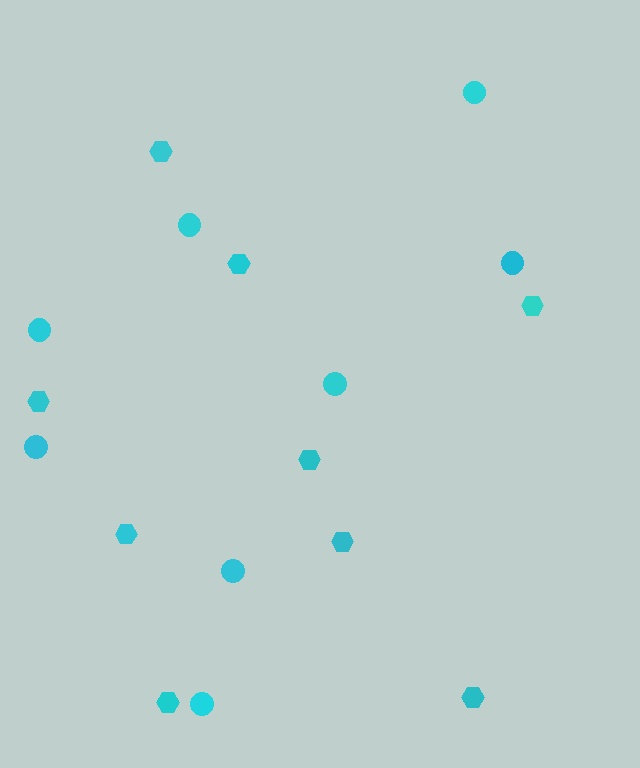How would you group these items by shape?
There are 2 groups: one group of hexagons (9) and one group of circles (8).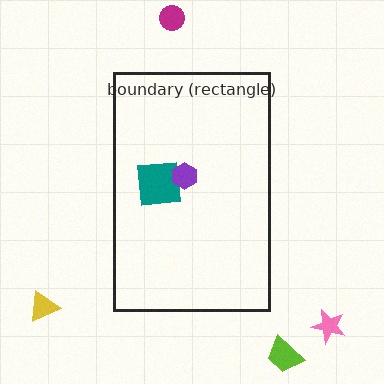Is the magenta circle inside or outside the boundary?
Outside.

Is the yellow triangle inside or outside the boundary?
Outside.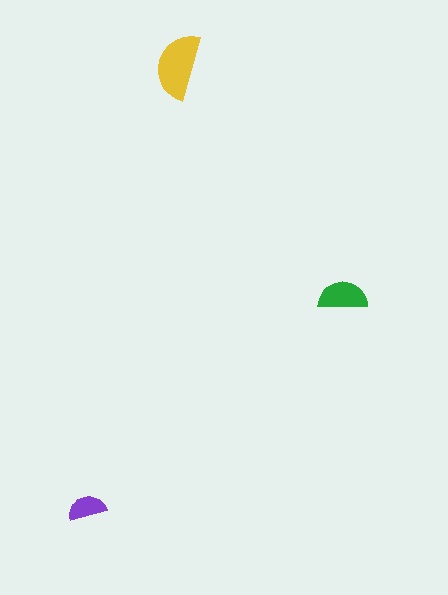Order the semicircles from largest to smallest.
the yellow one, the green one, the purple one.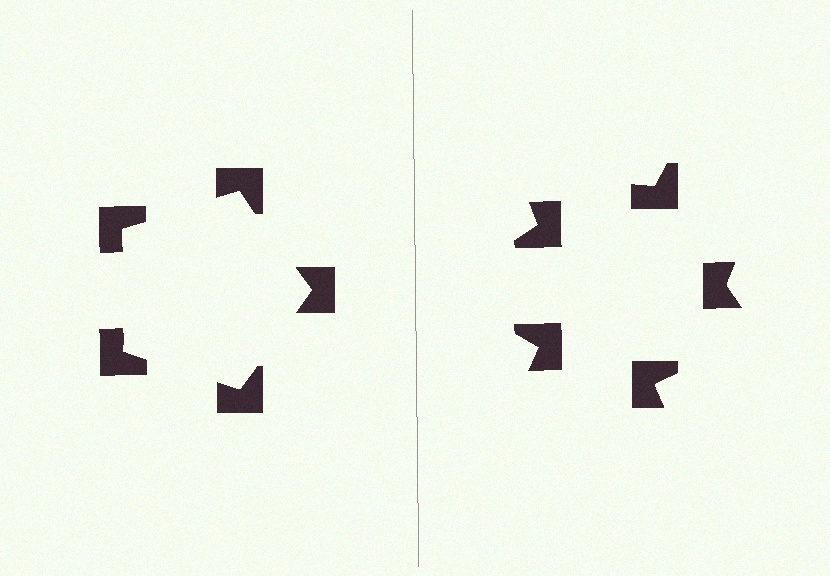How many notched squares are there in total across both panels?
10 — 5 on each side.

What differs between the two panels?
The notched squares are positioned identically on both sides; only the wedge orientations differ. On the left they align to a pentagon; on the right they are misaligned.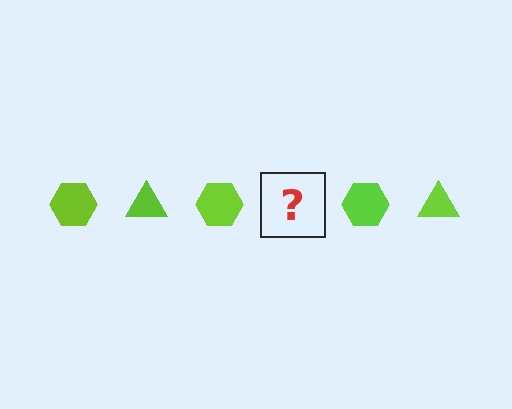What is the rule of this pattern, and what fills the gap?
The rule is that the pattern cycles through hexagon, triangle shapes in lime. The gap should be filled with a lime triangle.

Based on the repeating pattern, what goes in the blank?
The blank should be a lime triangle.